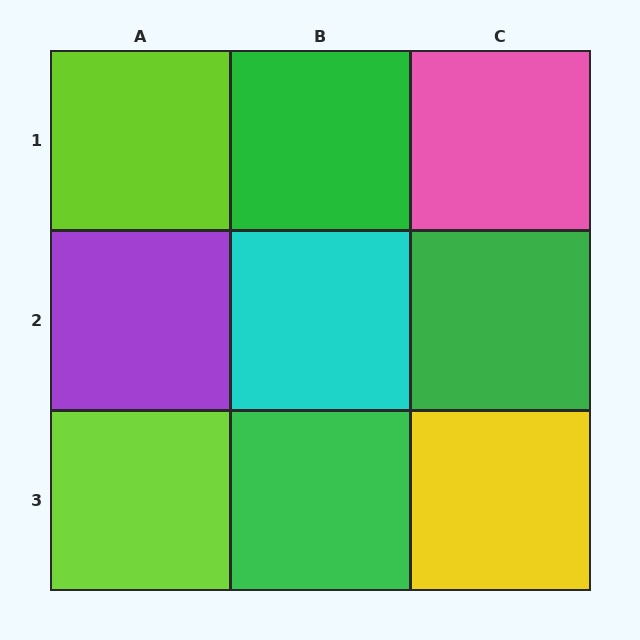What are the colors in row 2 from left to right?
Purple, cyan, green.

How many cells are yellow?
1 cell is yellow.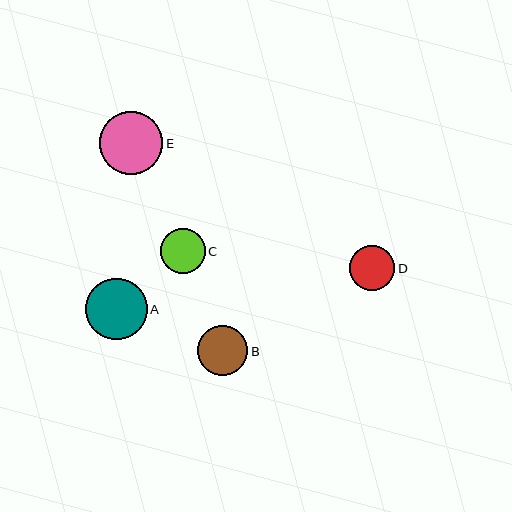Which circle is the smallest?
Circle C is the smallest with a size of approximately 45 pixels.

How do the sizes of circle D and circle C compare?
Circle D and circle C are approximately the same size.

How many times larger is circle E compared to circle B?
Circle E is approximately 1.3 times the size of circle B.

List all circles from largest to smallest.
From largest to smallest: E, A, B, D, C.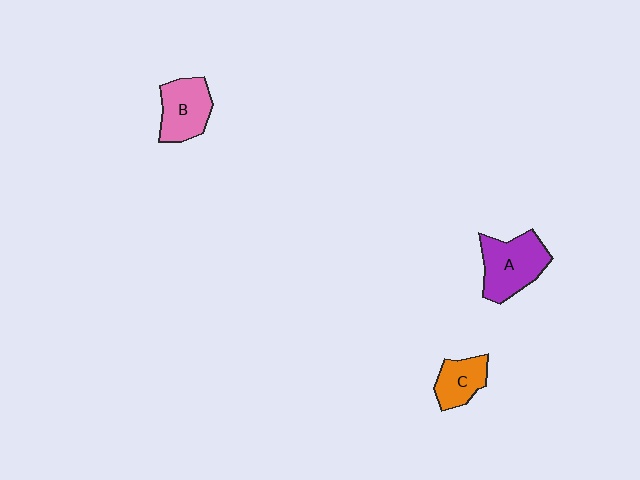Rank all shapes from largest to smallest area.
From largest to smallest: A (purple), B (pink), C (orange).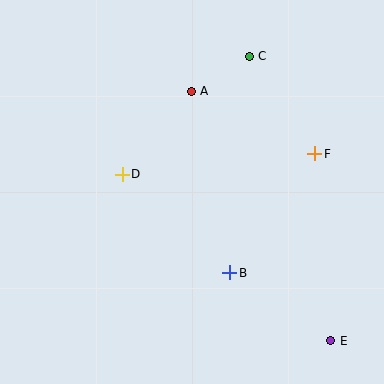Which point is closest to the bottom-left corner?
Point D is closest to the bottom-left corner.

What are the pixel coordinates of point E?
Point E is at (331, 341).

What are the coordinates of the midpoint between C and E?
The midpoint between C and E is at (290, 198).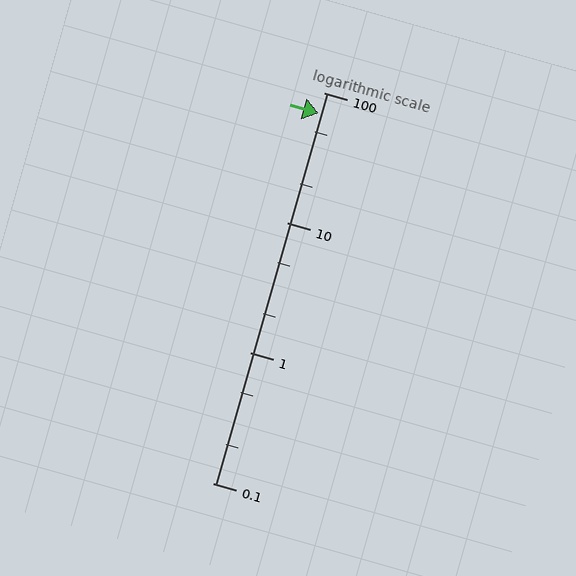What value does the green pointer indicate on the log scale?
The pointer indicates approximately 69.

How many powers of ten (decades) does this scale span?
The scale spans 3 decades, from 0.1 to 100.